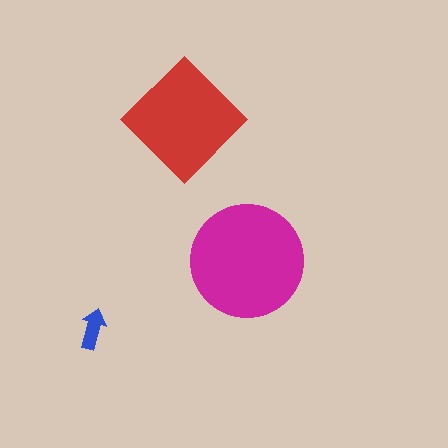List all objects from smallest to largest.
The blue arrow, the red diamond, the magenta circle.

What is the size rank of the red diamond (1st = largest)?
2nd.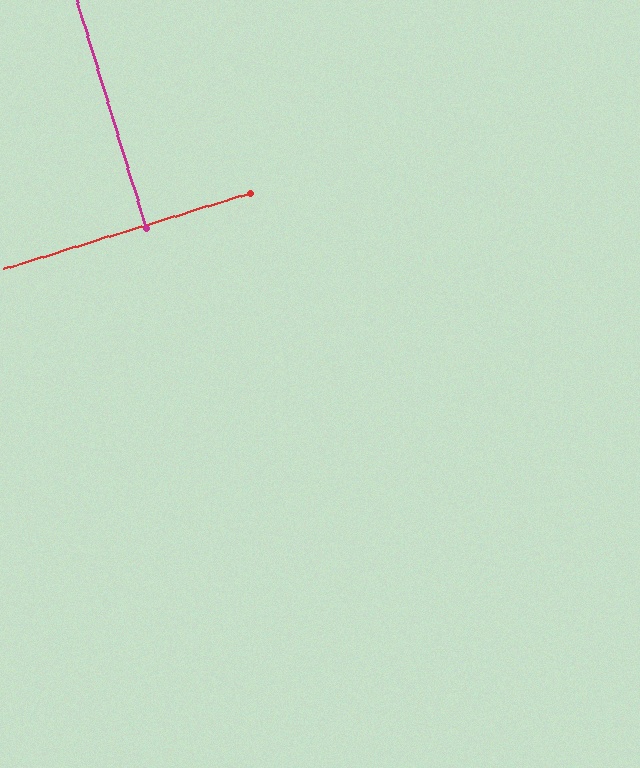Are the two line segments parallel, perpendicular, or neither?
Perpendicular — they meet at approximately 90°.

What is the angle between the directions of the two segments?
Approximately 90 degrees.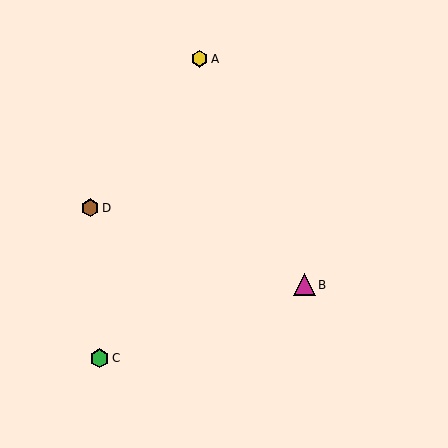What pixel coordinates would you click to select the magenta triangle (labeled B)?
Click at (304, 285) to select the magenta triangle B.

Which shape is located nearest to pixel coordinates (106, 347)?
The green hexagon (labeled C) at (99, 358) is nearest to that location.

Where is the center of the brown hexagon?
The center of the brown hexagon is at (90, 208).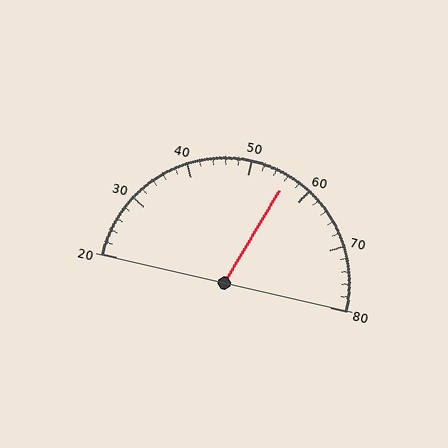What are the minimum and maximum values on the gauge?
The gauge ranges from 20 to 80.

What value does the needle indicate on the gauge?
The needle indicates approximately 56.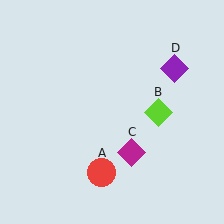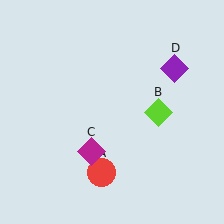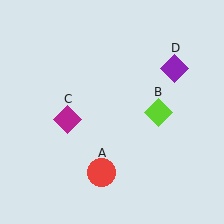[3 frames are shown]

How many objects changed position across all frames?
1 object changed position: magenta diamond (object C).